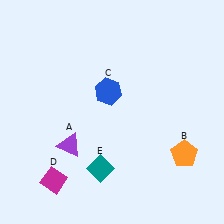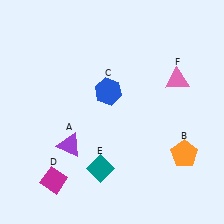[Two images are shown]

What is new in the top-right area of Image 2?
A pink triangle (F) was added in the top-right area of Image 2.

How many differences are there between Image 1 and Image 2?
There is 1 difference between the two images.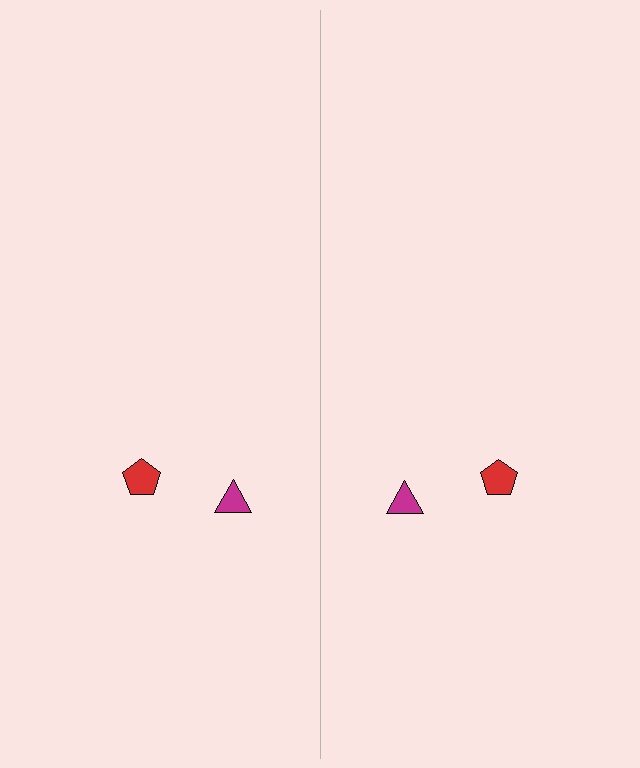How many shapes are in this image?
There are 4 shapes in this image.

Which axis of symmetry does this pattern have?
The pattern has a vertical axis of symmetry running through the center of the image.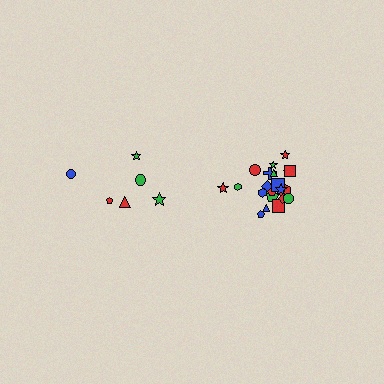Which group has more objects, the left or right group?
The right group.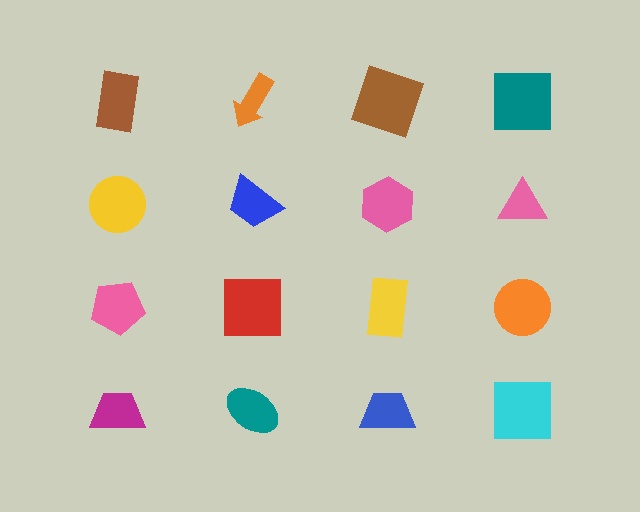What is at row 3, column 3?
A yellow rectangle.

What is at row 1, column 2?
An orange arrow.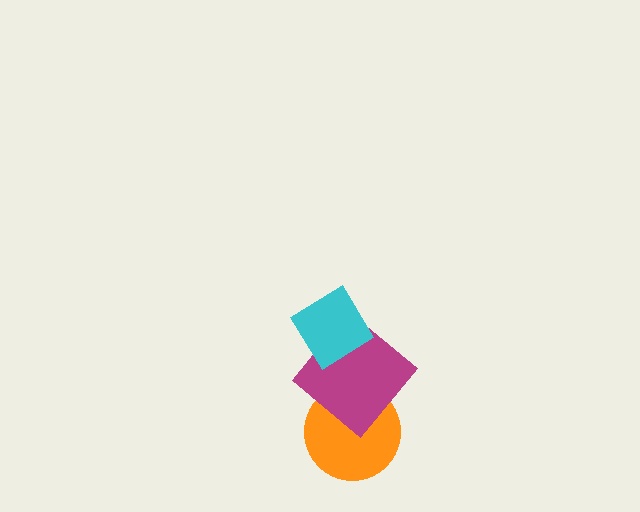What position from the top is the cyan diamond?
The cyan diamond is 1st from the top.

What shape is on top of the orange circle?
The magenta diamond is on top of the orange circle.